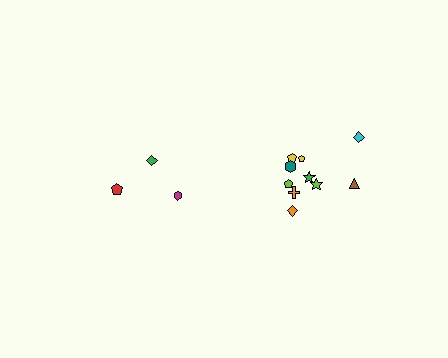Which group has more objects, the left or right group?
The right group.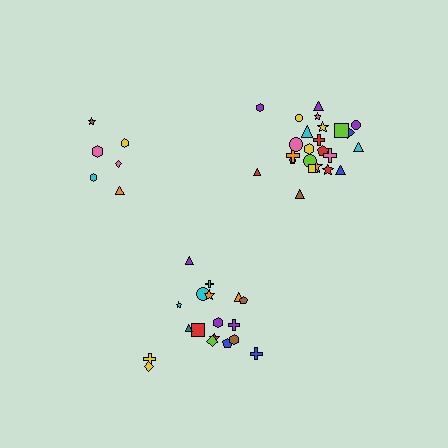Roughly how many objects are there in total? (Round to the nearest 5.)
Roughly 50 objects in total.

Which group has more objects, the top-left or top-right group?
The top-right group.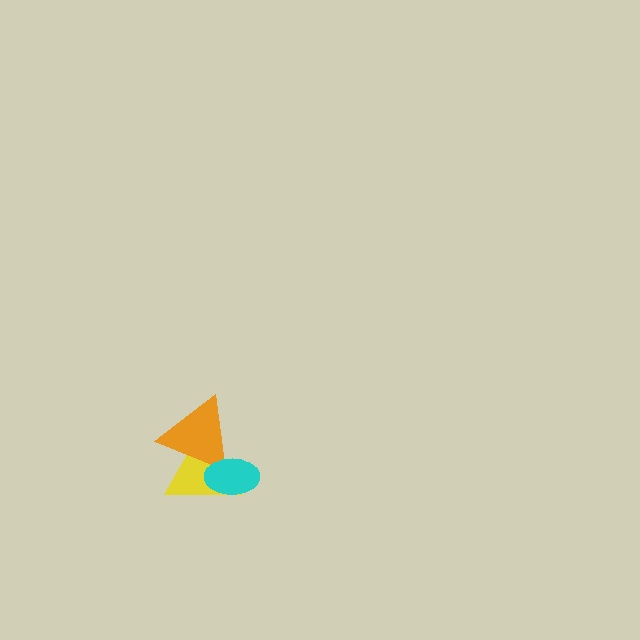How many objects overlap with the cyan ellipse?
2 objects overlap with the cyan ellipse.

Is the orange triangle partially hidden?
Yes, it is partially covered by another shape.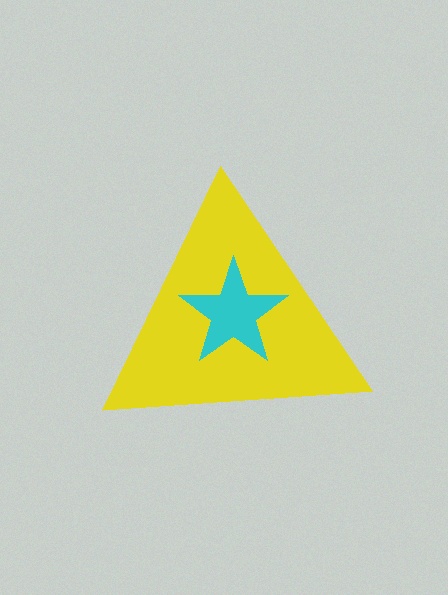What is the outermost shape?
The yellow triangle.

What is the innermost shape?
The cyan star.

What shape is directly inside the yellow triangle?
The cyan star.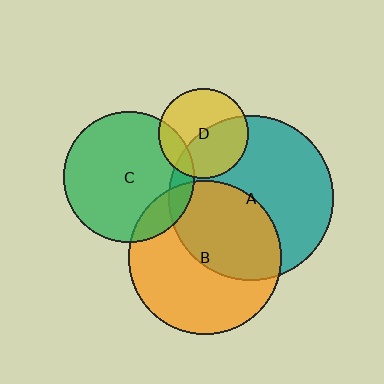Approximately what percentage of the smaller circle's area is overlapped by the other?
Approximately 45%.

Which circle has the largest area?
Circle A (teal).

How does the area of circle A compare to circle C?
Approximately 1.6 times.